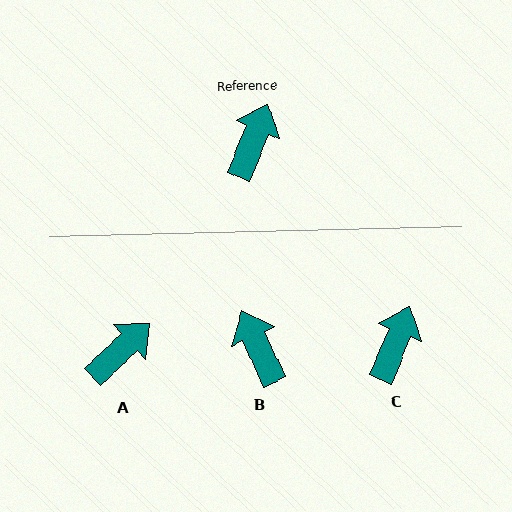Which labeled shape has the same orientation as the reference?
C.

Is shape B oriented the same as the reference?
No, it is off by about 47 degrees.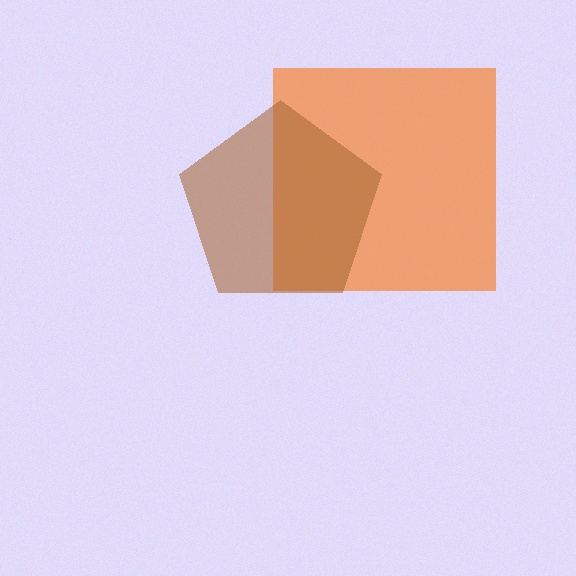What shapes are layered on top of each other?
The layered shapes are: an orange square, a brown pentagon.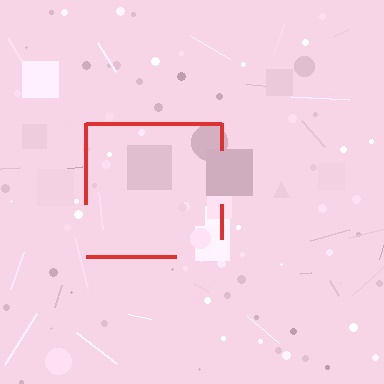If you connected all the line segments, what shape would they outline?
They would outline a square.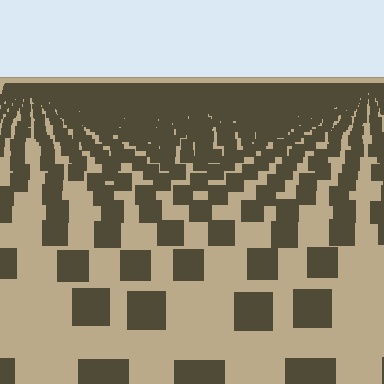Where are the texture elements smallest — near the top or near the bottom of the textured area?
Near the top.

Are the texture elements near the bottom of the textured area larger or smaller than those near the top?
Larger. Near the bottom, elements are closer to the viewer and appear at a bigger on-screen size.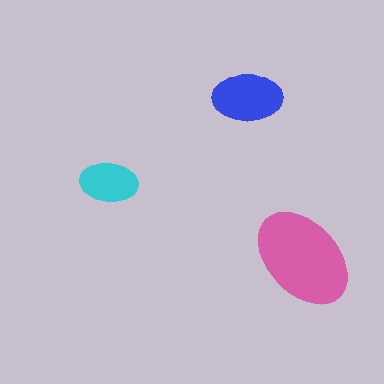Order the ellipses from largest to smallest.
the pink one, the blue one, the cyan one.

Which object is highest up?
The blue ellipse is topmost.